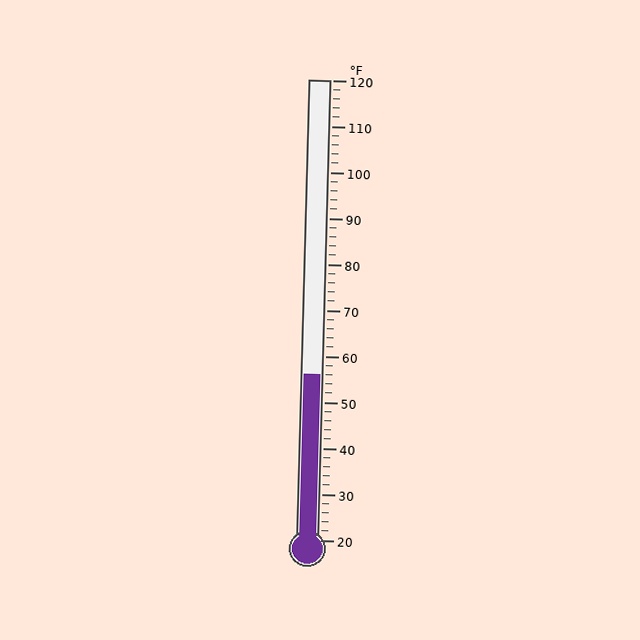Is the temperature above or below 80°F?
The temperature is below 80°F.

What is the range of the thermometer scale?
The thermometer scale ranges from 20°F to 120°F.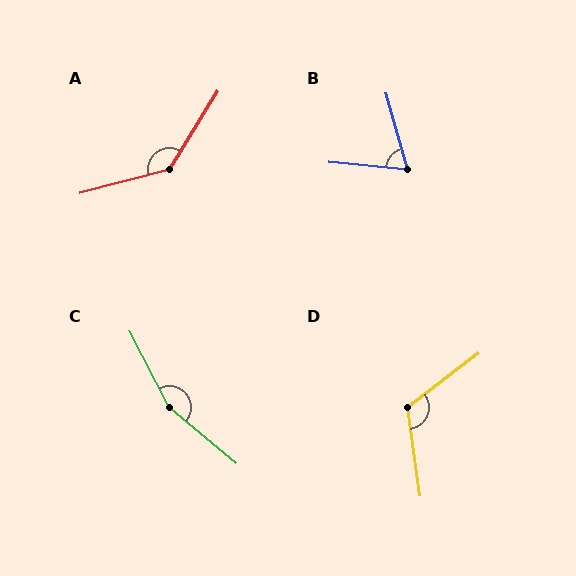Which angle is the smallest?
B, at approximately 69 degrees.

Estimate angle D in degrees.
Approximately 119 degrees.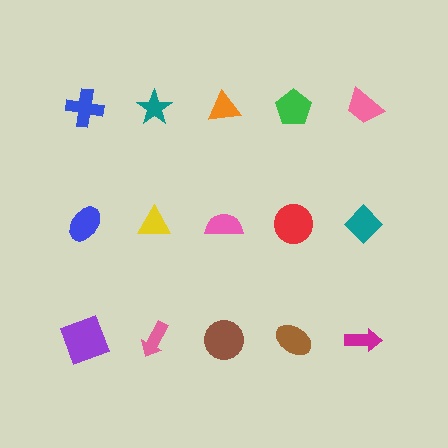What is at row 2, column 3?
A pink semicircle.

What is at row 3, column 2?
A pink arrow.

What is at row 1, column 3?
An orange triangle.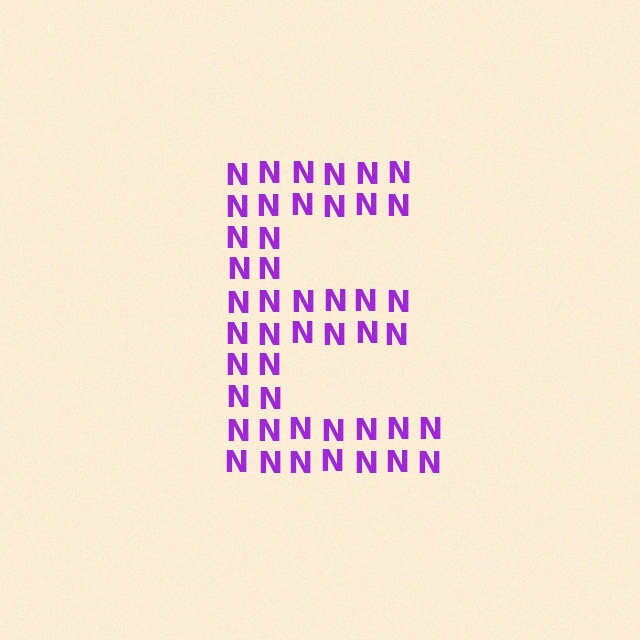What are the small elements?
The small elements are letter N's.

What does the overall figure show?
The overall figure shows the letter E.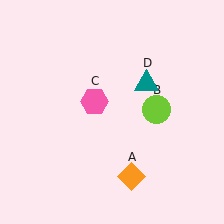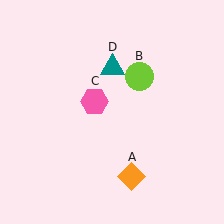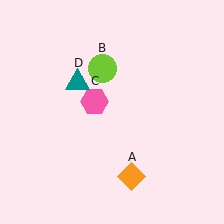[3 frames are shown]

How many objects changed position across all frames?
2 objects changed position: lime circle (object B), teal triangle (object D).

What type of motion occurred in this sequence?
The lime circle (object B), teal triangle (object D) rotated counterclockwise around the center of the scene.